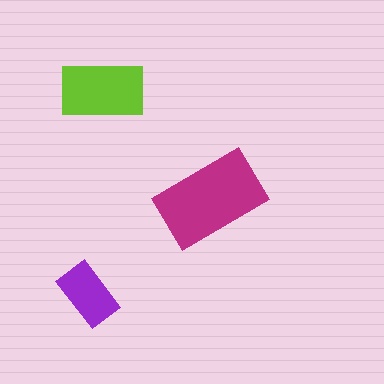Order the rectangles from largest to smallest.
the magenta one, the lime one, the purple one.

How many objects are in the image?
There are 3 objects in the image.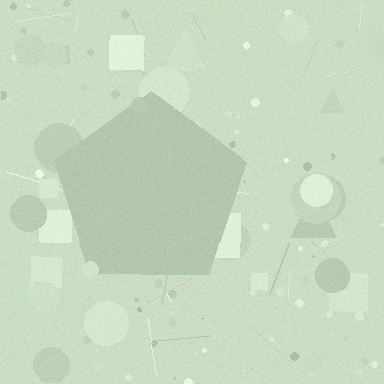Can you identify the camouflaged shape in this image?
The camouflaged shape is a pentagon.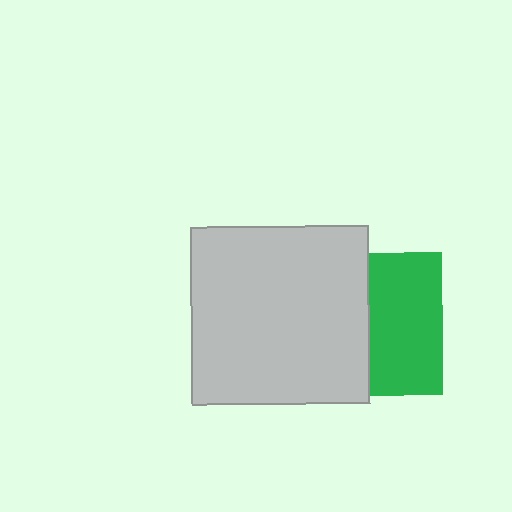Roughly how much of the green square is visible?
About half of it is visible (roughly 51%).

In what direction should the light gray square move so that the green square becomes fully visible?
The light gray square should move left. That is the shortest direction to clear the overlap and leave the green square fully visible.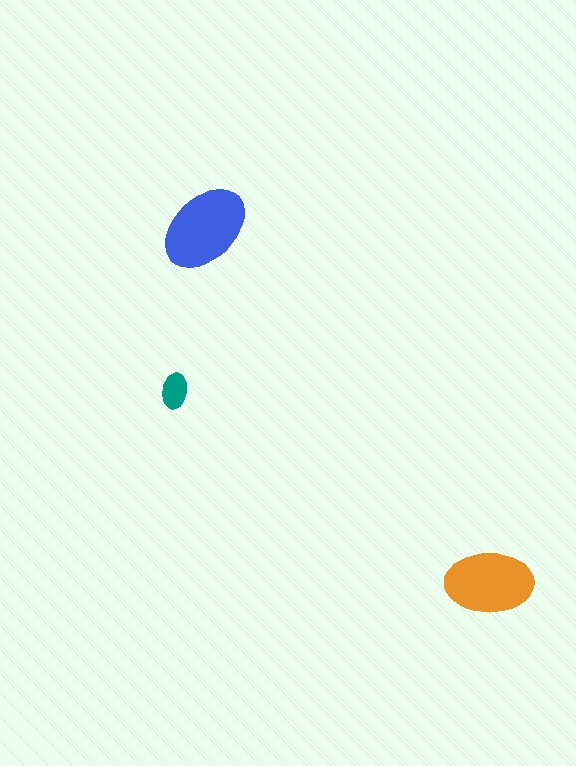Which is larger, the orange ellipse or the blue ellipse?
The blue one.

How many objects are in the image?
There are 3 objects in the image.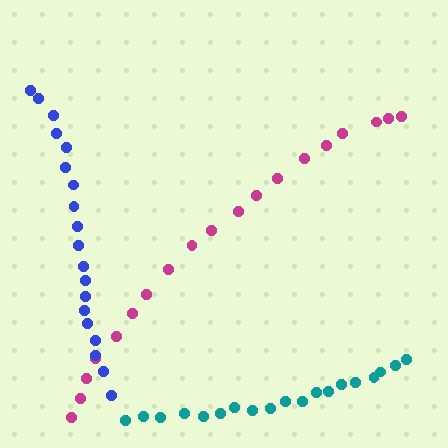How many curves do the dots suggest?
There are 3 distinct paths.